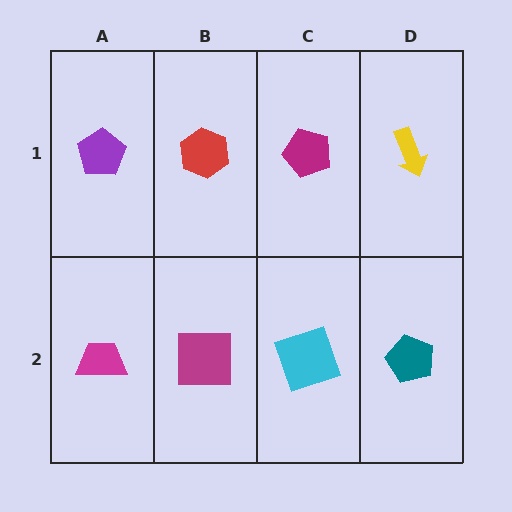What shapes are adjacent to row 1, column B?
A magenta square (row 2, column B), a purple pentagon (row 1, column A), a magenta pentagon (row 1, column C).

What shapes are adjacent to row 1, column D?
A teal pentagon (row 2, column D), a magenta pentagon (row 1, column C).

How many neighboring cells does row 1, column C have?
3.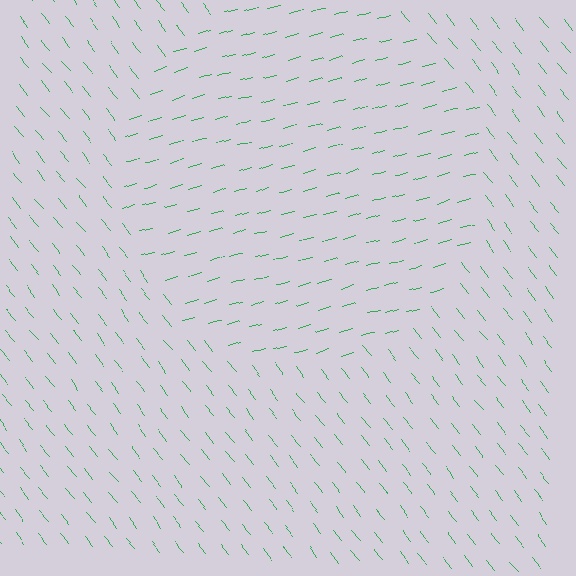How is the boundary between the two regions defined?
The boundary is defined purely by a change in line orientation (approximately 68 degrees difference). All lines are the same color and thickness.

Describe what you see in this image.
The image is filled with small green line segments. A circle region in the image has lines oriented differently from the surrounding lines, creating a visible texture boundary.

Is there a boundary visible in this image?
Yes, there is a texture boundary formed by a change in line orientation.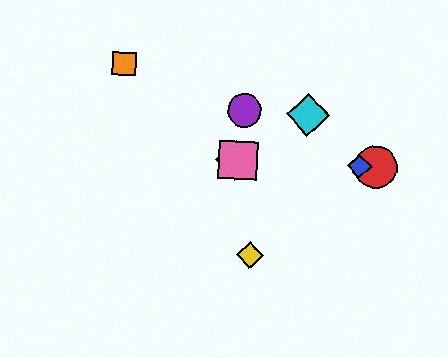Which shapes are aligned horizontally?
The red circle, the blue diamond, the green diamond, the pink square are aligned horizontally.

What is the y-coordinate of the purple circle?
The purple circle is at y≈110.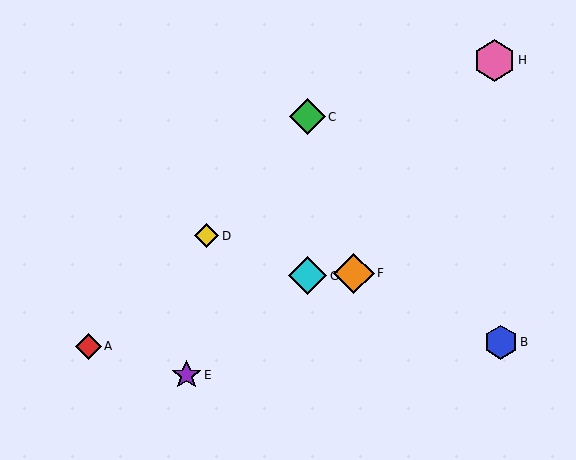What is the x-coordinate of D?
Object D is at x≈207.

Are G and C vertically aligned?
Yes, both are at x≈307.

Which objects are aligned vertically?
Objects C, G are aligned vertically.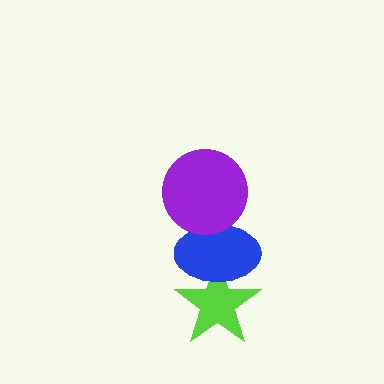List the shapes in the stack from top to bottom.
From top to bottom: the purple circle, the blue ellipse, the lime star.